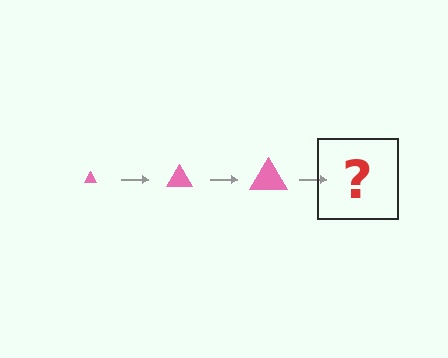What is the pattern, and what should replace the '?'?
The pattern is that the triangle gets progressively larger each step. The '?' should be a pink triangle, larger than the previous one.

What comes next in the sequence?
The next element should be a pink triangle, larger than the previous one.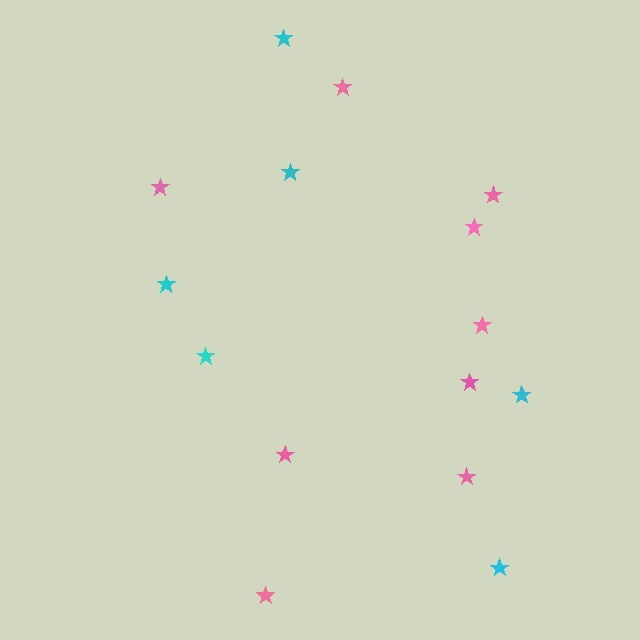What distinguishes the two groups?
There are 2 groups: one group of cyan stars (6) and one group of pink stars (9).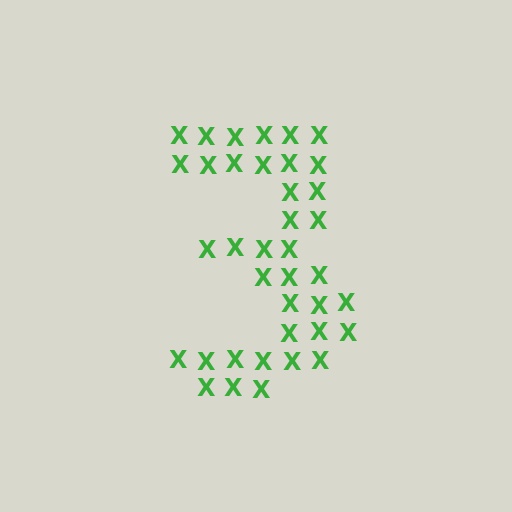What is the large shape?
The large shape is the digit 3.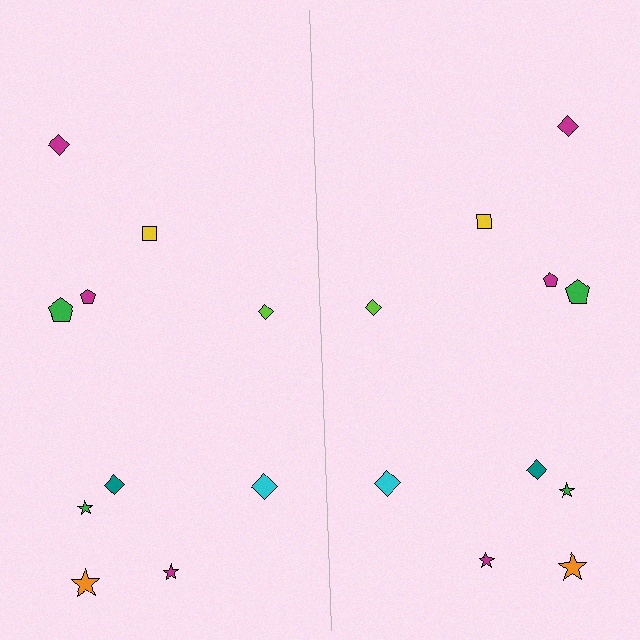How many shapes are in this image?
There are 20 shapes in this image.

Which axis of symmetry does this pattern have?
The pattern has a vertical axis of symmetry running through the center of the image.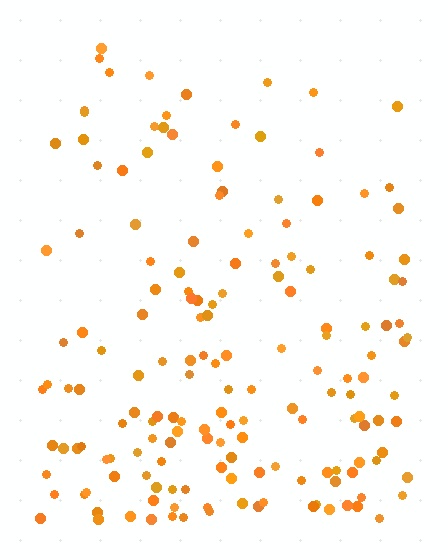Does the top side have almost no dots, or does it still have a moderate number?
Still a moderate number, just noticeably fewer than the bottom.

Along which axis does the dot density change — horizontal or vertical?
Vertical.